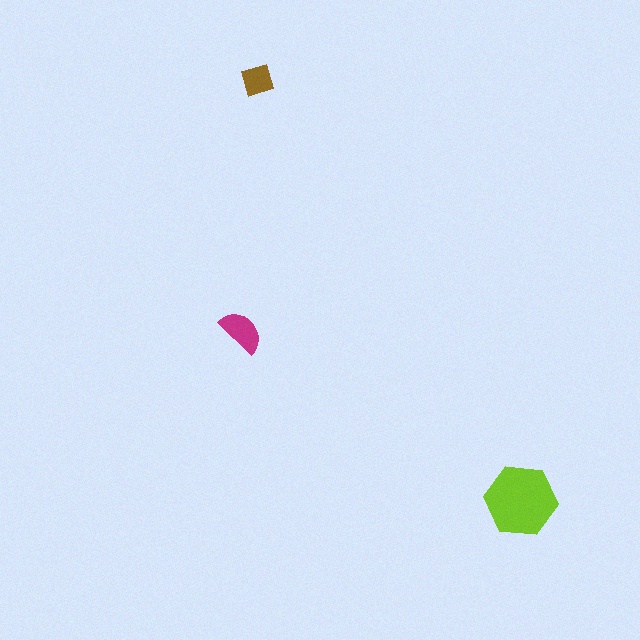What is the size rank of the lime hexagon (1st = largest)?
1st.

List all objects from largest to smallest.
The lime hexagon, the magenta semicircle, the brown square.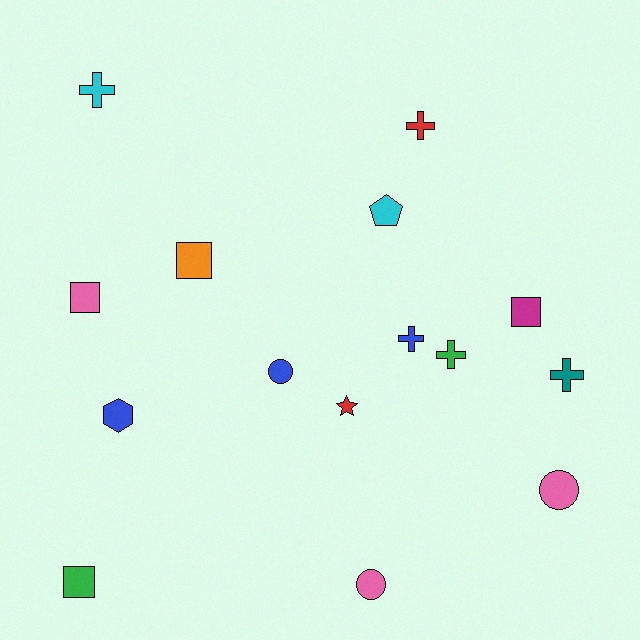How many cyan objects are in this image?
There are 2 cyan objects.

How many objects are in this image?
There are 15 objects.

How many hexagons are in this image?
There is 1 hexagon.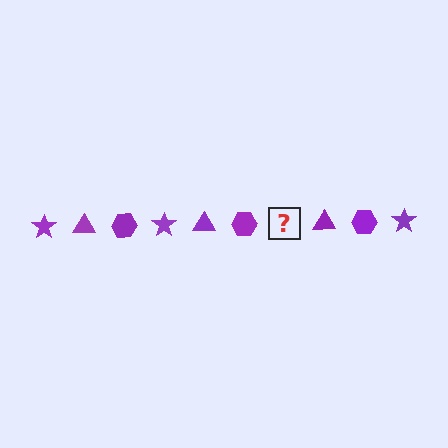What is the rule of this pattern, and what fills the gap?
The rule is that the pattern cycles through star, triangle, hexagon shapes in purple. The gap should be filled with a purple star.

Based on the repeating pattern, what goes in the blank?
The blank should be a purple star.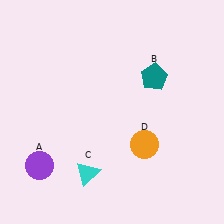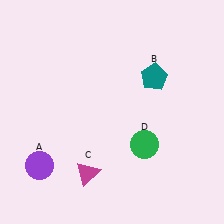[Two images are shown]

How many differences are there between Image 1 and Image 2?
There are 2 differences between the two images.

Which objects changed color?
C changed from cyan to magenta. D changed from orange to green.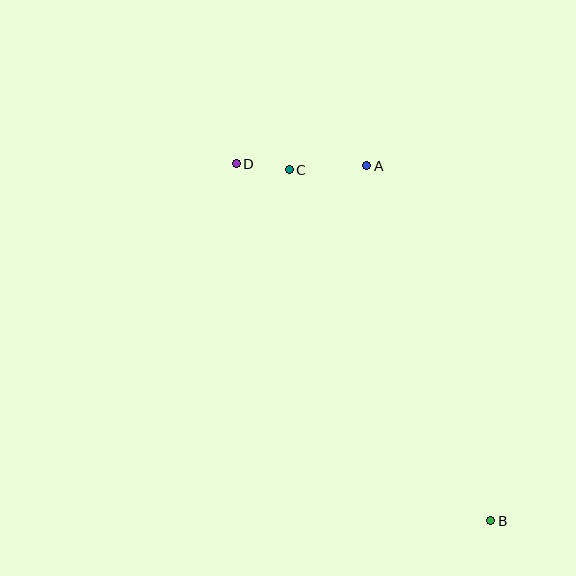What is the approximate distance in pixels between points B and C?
The distance between B and C is approximately 405 pixels.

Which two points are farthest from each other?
Points B and D are farthest from each other.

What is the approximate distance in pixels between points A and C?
The distance between A and C is approximately 78 pixels.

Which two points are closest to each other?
Points C and D are closest to each other.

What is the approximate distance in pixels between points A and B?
The distance between A and B is approximately 376 pixels.